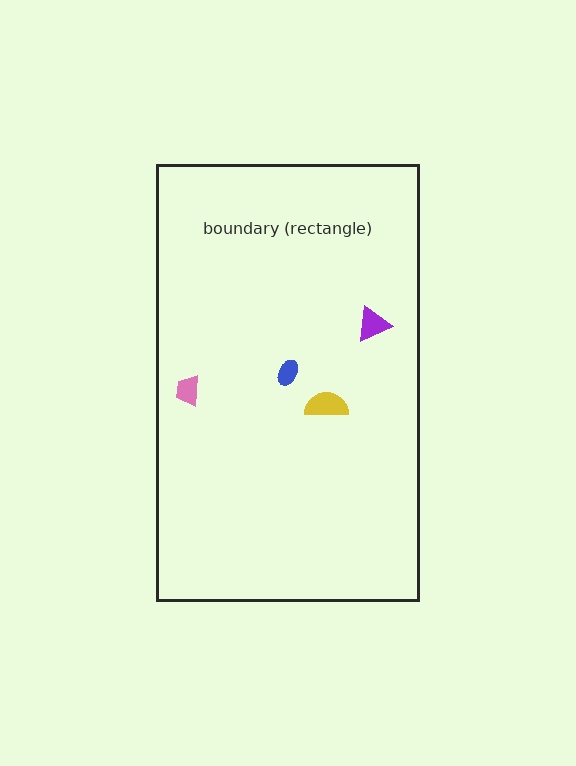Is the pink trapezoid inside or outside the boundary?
Inside.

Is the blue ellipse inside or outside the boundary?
Inside.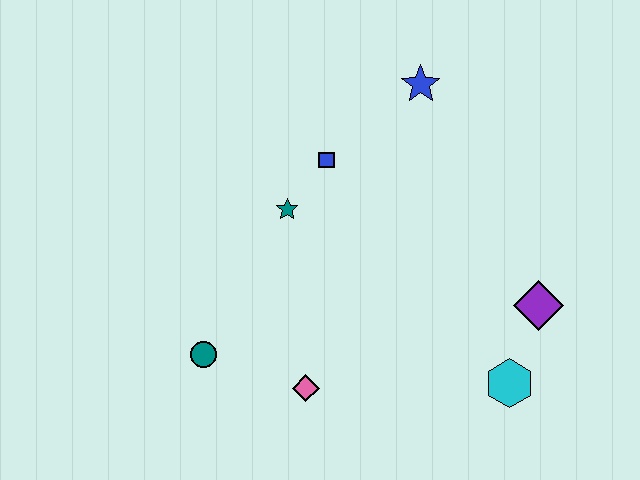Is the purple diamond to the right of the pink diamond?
Yes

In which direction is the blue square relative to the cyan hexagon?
The blue square is above the cyan hexagon.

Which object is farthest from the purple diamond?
The teal circle is farthest from the purple diamond.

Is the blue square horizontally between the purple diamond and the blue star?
No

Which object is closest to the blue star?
The blue square is closest to the blue star.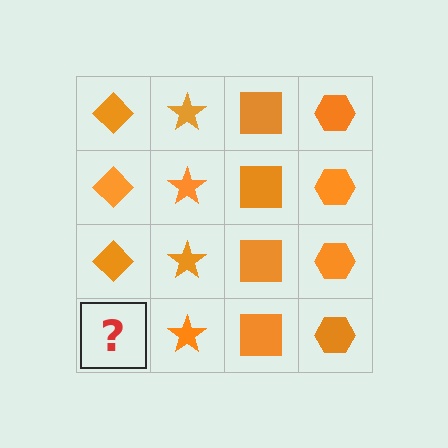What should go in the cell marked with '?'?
The missing cell should contain an orange diamond.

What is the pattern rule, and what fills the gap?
The rule is that each column has a consistent shape. The gap should be filled with an orange diamond.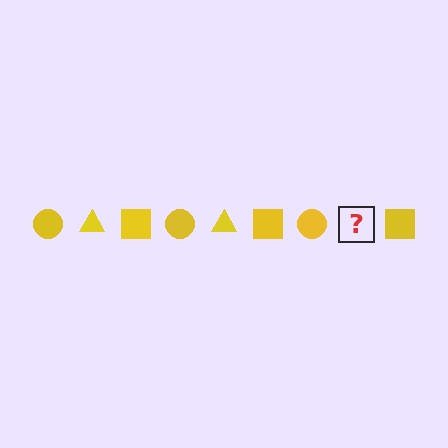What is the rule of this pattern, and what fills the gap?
The rule is that the pattern cycles through circle, triangle, square shapes in yellow. The gap should be filled with a yellow triangle.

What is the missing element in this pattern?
The missing element is a yellow triangle.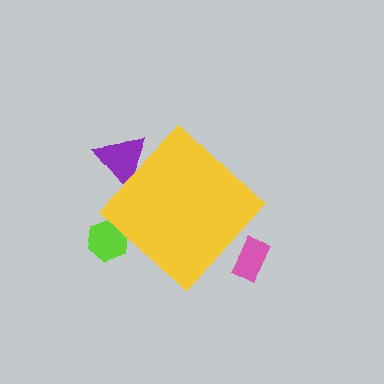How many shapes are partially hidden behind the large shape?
3 shapes are partially hidden.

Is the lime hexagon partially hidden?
Yes, the lime hexagon is partially hidden behind the yellow diamond.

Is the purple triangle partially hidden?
Yes, the purple triangle is partially hidden behind the yellow diamond.